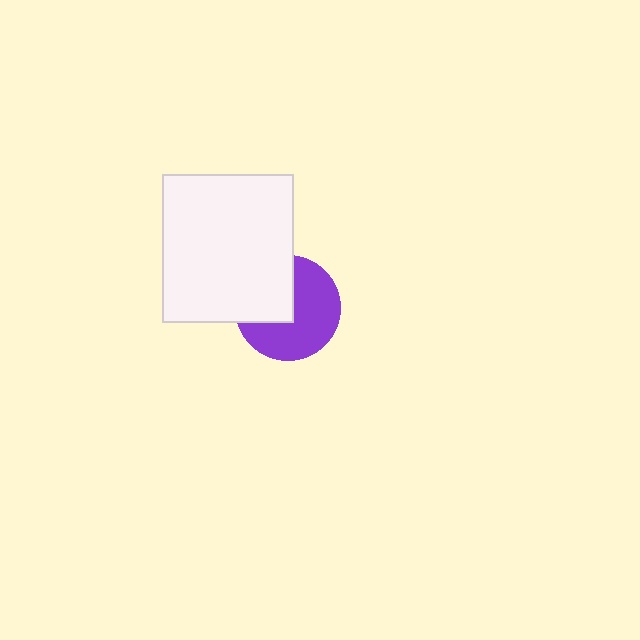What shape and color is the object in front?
The object in front is a white rectangle.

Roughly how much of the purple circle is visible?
About half of it is visible (roughly 62%).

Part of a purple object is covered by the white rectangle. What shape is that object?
It is a circle.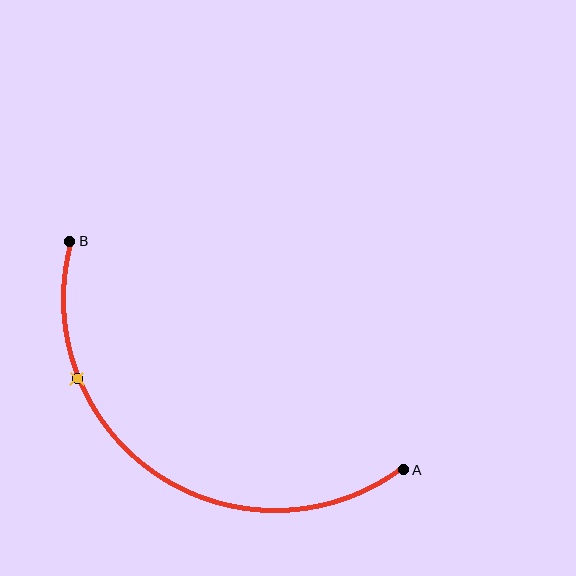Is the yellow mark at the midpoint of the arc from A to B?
No. The yellow mark lies on the arc but is closer to endpoint B. The arc midpoint would be at the point on the curve equidistant along the arc from both A and B.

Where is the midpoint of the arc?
The arc midpoint is the point on the curve farthest from the straight line joining A and B. It sits below and to the left of that line.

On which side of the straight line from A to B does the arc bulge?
The arc bulges below and to the left of the straight line connecting A and B.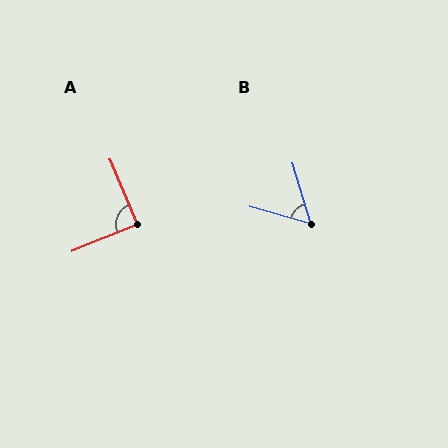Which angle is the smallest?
B, at approximately 58 degrees.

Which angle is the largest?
A, at approximately 89 degrees.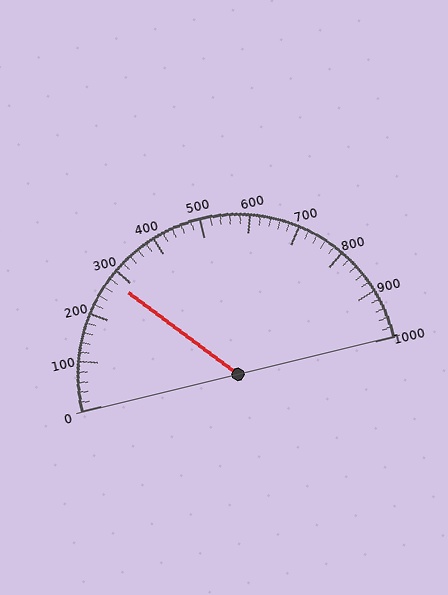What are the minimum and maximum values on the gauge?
The gauge ranges from 0 to 1000.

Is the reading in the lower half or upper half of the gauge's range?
The reading is in the lower half of the range (0 to 1000).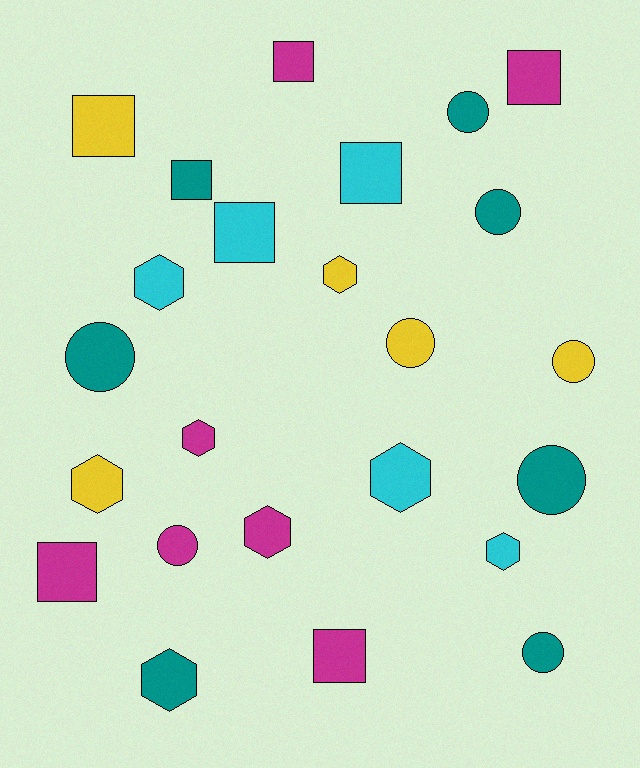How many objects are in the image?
There are 24 objects.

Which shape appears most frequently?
Square, with 8 objects.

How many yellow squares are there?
There is 1 yellow square.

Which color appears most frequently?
Teal, with 7 objects.